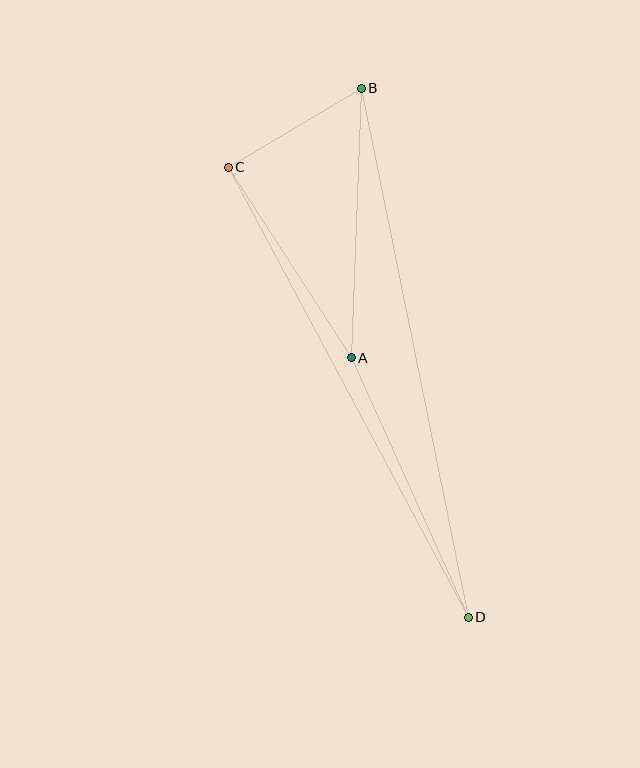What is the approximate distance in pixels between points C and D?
The distance between C and D is approximately 510 pixels.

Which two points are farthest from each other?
Points B and D are farthest from each other.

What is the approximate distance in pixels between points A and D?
The distance between A and D is approximately 284 pixels.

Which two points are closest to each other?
Points B and C are closest to each other.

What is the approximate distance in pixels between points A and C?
The distance between A and C is approximately 227 pixels.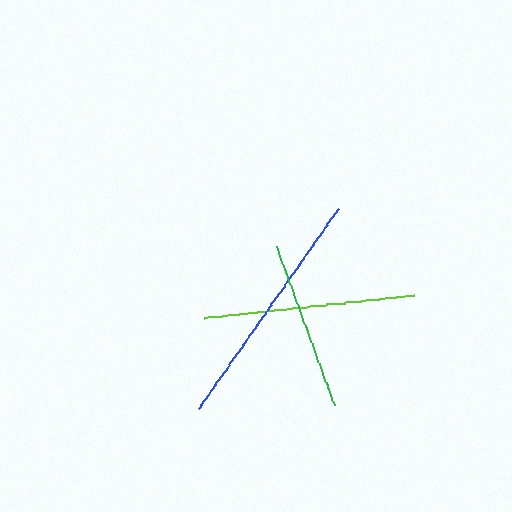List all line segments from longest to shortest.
From longest to shortest: blue, lime, green.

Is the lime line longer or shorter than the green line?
The lime line is longer than the green line.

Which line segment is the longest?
The blue line is the longest at approximately 245 pixels.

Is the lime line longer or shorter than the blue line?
The blue line is longer than the lime line.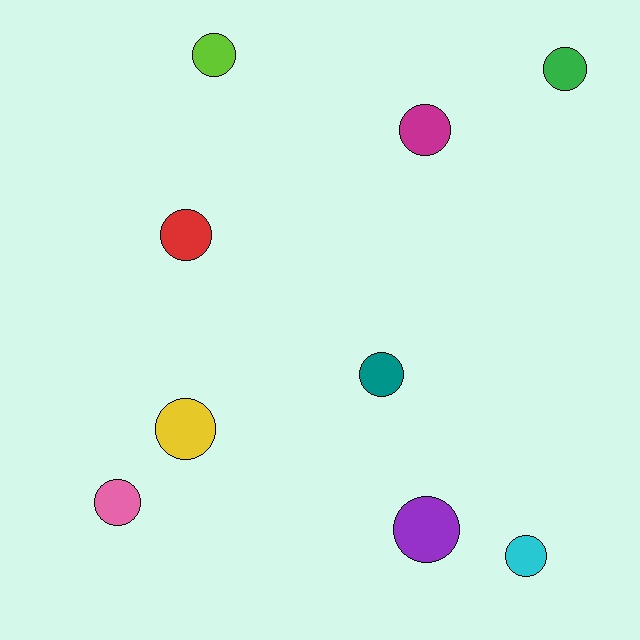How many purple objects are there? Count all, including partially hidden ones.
There is 1 purple object.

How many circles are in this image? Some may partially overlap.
There are 9 circles.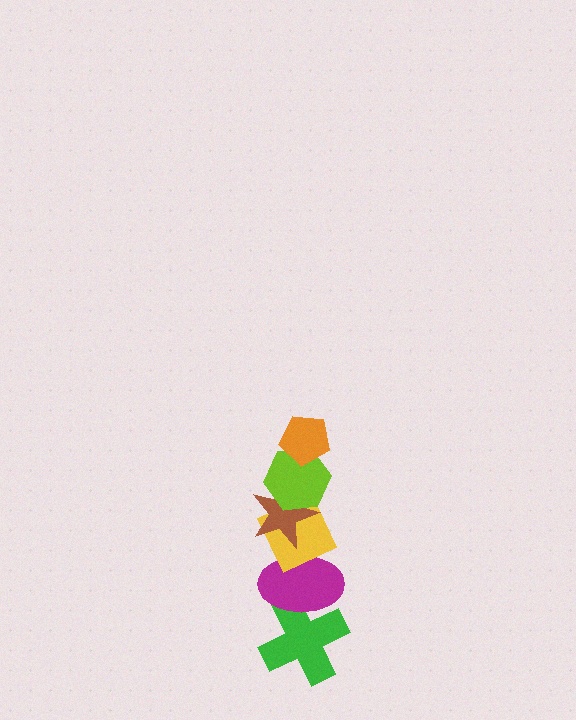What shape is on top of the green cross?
The magenta ellipse is on top of the green cross.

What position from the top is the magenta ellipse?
The magenta ellipse is 5th from the top.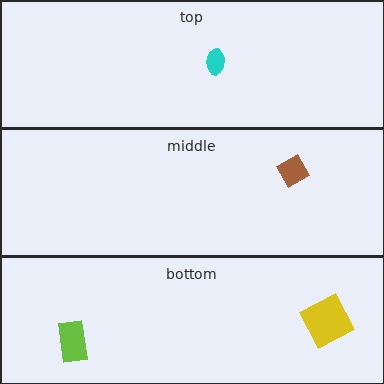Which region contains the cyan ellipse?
The top region.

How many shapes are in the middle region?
1.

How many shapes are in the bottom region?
2.